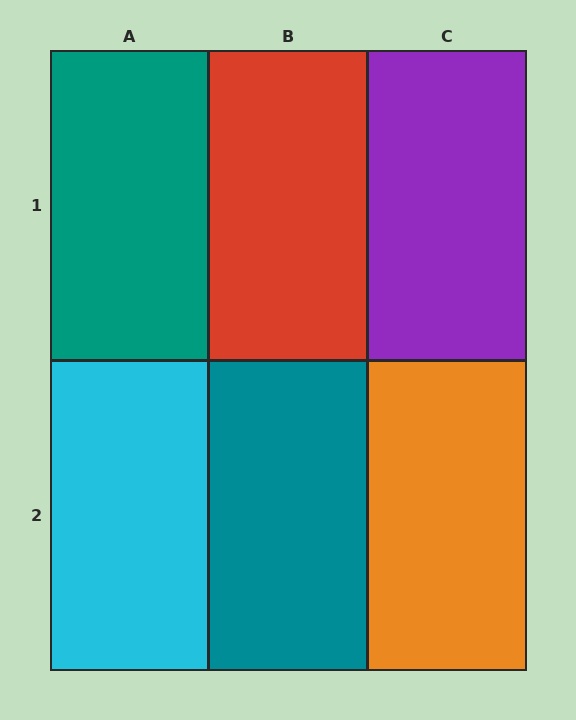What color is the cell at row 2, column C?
Orange.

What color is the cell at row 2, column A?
Cyan.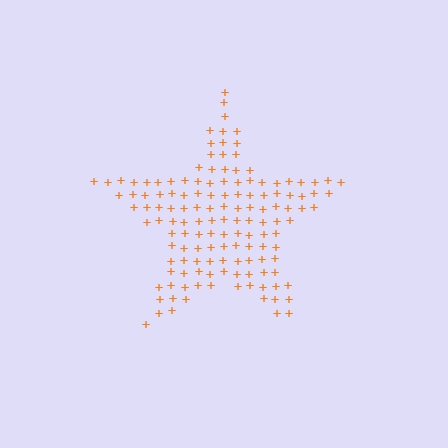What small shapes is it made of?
It is made of small plus signs.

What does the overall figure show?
The overall figure shows a star.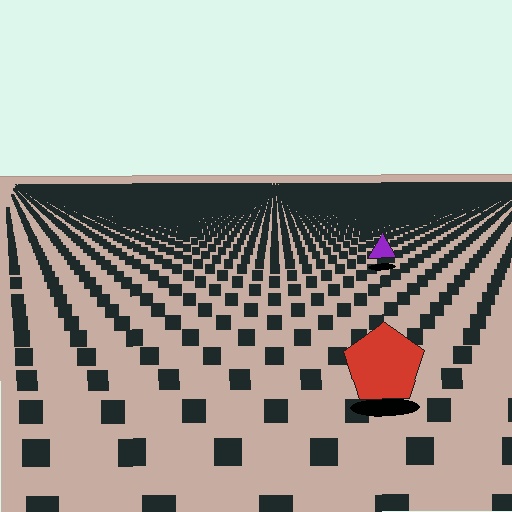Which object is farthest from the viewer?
The purple triangle is farthest from the viewer. It appears smaller and the ground texture around it is denser.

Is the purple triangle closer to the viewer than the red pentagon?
No. The red pentagon is closer — you can tell from the texture gradient: the ground texture is coarser near it.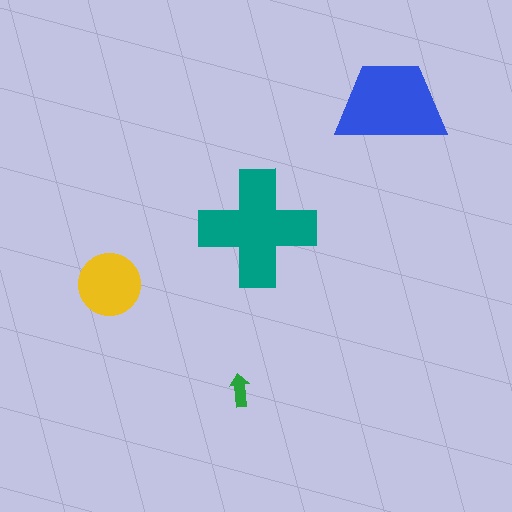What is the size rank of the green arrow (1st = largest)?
4th.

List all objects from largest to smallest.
The teal cross, the blue trapezoid, the yellow circle, the green arrow.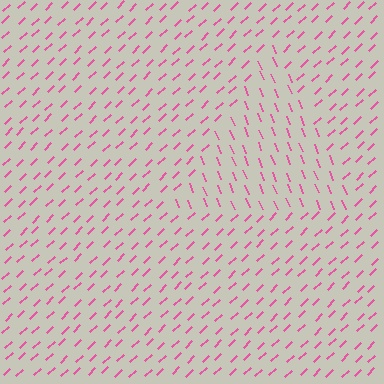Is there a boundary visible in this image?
Yes, there is a texture boundary formed by a change in line orientation.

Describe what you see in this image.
The image is filled with small pink line segments. A triangle region in the image has lines oriented differently from the surrounding lines, creating a visible texture boundary.